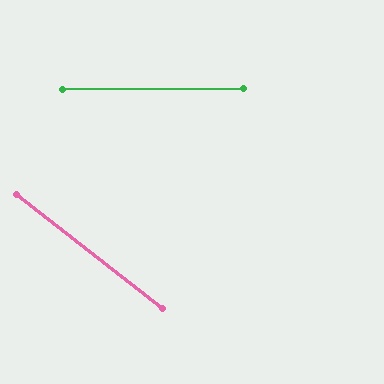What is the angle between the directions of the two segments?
Approximately 38 degrees.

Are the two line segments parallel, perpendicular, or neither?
Neither parallel nor perpendicular — they differ by about 38°.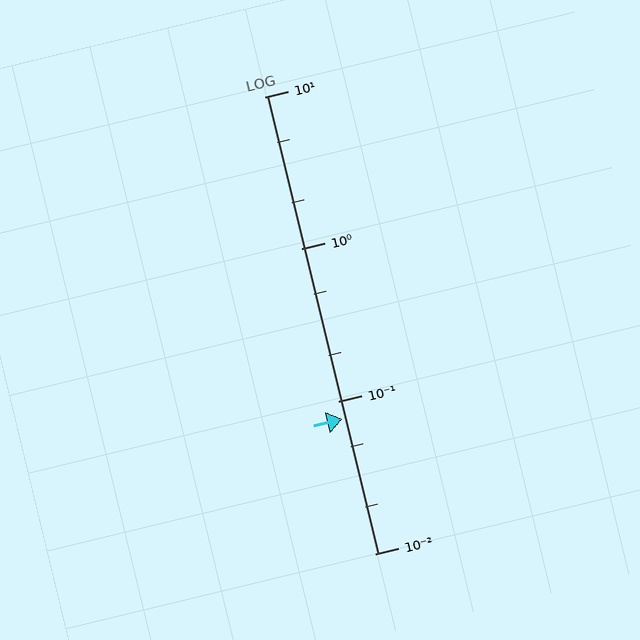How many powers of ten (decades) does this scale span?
The scale spans 3 decades, from 0.01 to 10.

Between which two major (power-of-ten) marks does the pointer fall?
The pointer is between 0.01 and 0.1.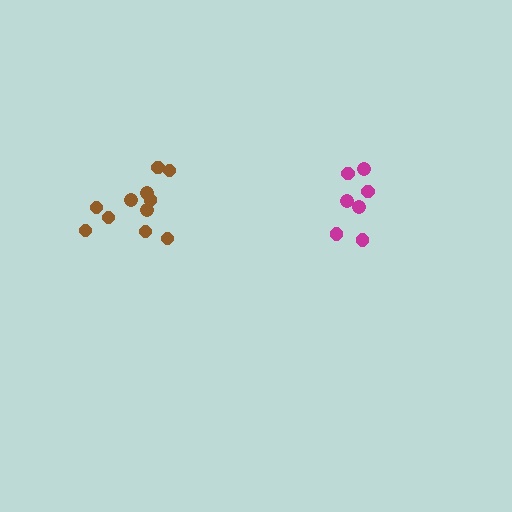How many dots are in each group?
Group 1: 7 dots, Group 2: 11 dots (18 total).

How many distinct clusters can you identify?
There are 2 distinct clusters.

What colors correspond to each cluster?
The clusters are colored: magenta, brown.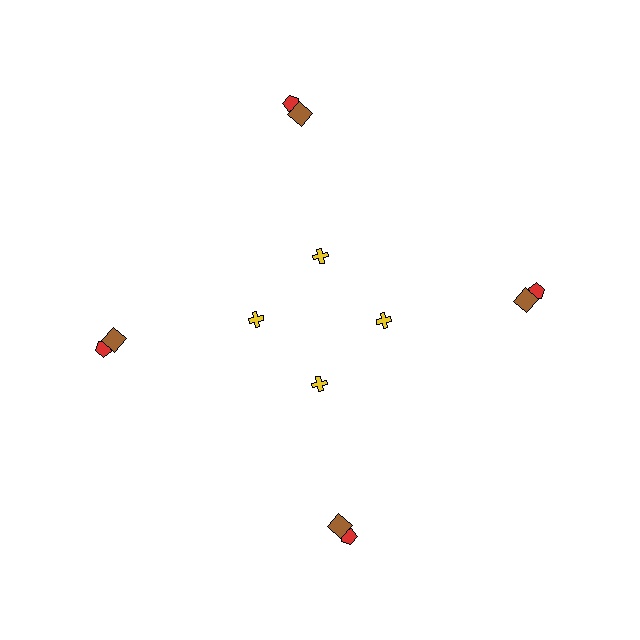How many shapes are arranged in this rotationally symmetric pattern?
There are 12 shapes, arranged in 4 groups of 3.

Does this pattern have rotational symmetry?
Yes, this pattern has 4-fold rotational symmetry. It looks the same after rotating 90 degrees around the center.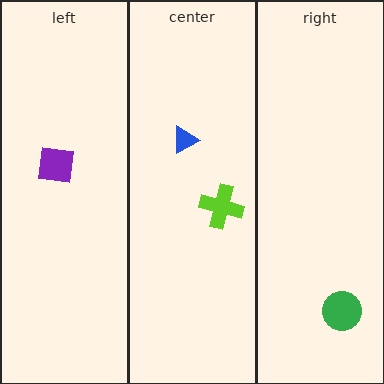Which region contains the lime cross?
The center region.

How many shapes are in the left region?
1.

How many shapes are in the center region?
2.